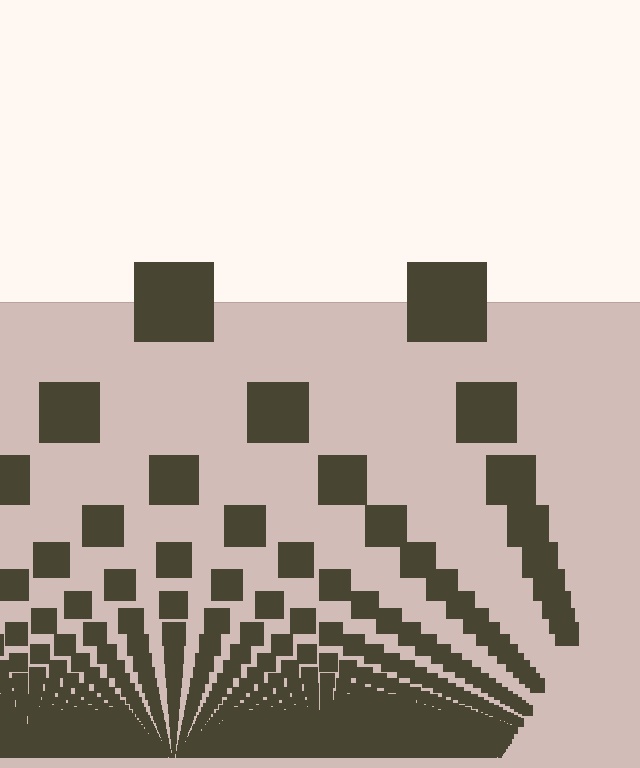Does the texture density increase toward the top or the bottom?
Density increases toward the bottom.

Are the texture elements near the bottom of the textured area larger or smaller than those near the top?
Smaller. The gradient is inverted — elements near the bottom are smaller and denser.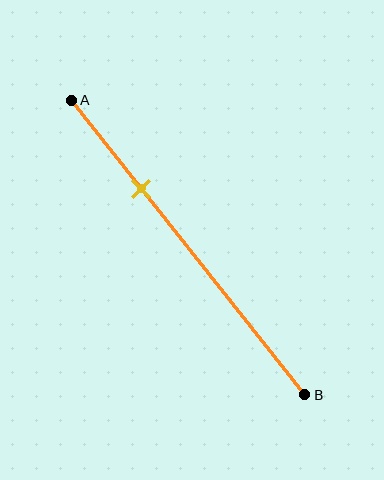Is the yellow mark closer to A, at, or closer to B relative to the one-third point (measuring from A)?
The yellow mark is closer to point A than the one-third point of segment AB.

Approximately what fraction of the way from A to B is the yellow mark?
The yellow mark is approximately 30% of the way from A to B.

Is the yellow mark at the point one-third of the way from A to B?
No, the mark is at about 30% from A, not at the 33% one-third point.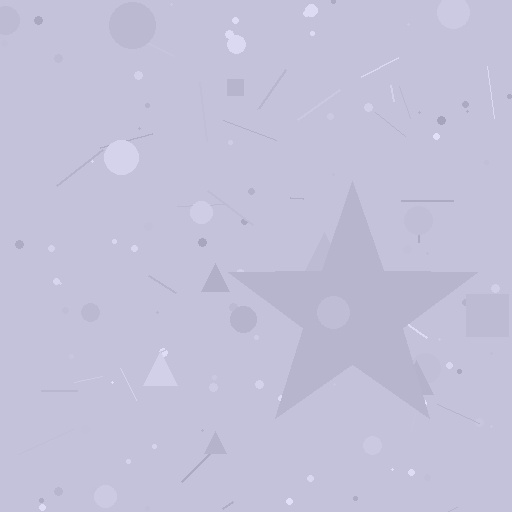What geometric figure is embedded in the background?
A star is embedded in the background.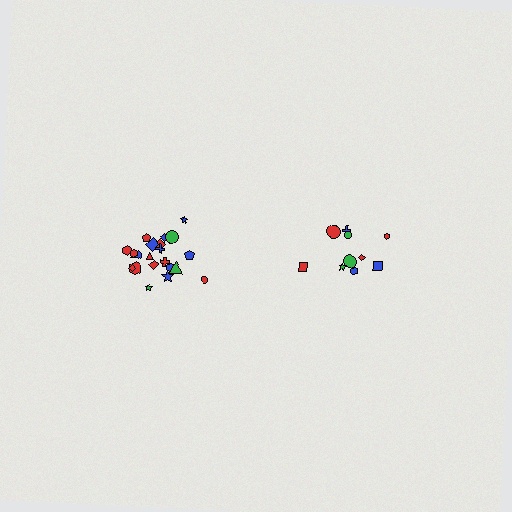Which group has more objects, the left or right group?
The left group.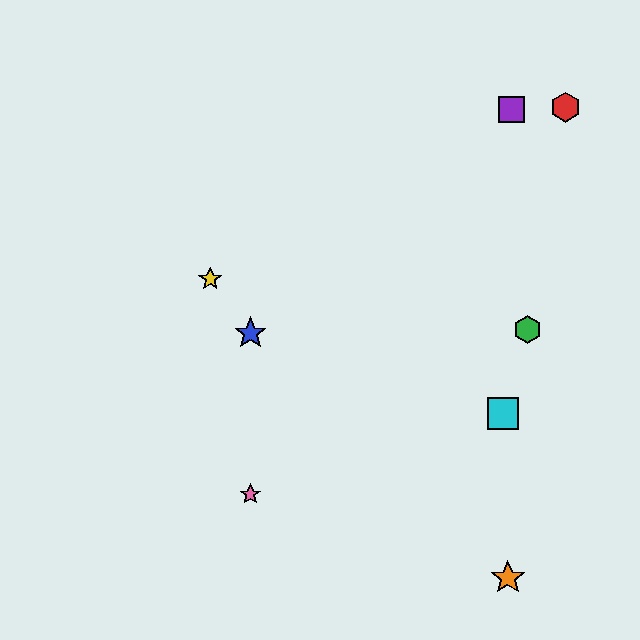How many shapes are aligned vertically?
2 shapes (the blue star, the pink star) are aligned vertically.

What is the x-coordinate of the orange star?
The orange star is at x≈508.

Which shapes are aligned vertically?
The blue star, the pink star are aligned vertically.